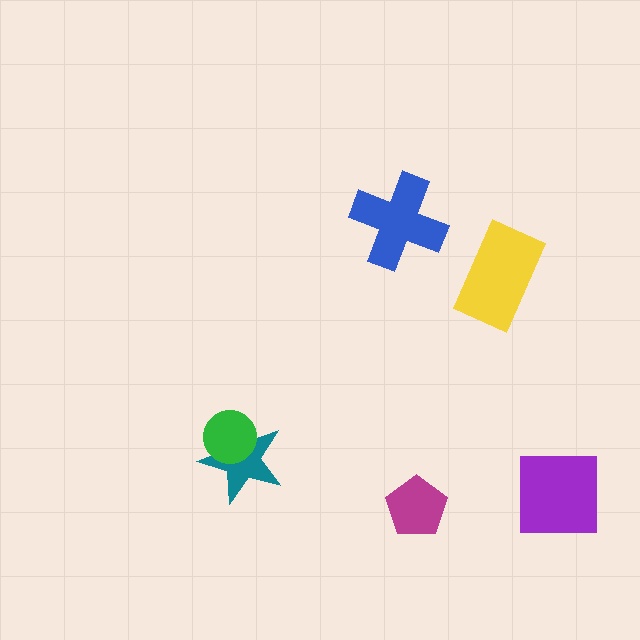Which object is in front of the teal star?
The green circle is in front of the teal star.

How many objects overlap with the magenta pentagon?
0 objects overlap with the magenta pentagon.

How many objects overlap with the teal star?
1 object overlaps with the teal star.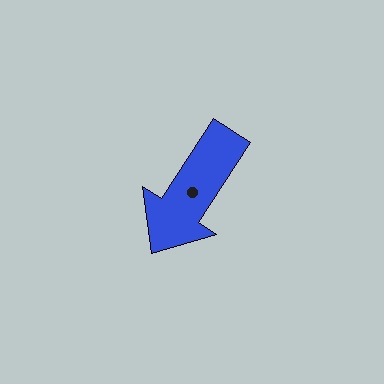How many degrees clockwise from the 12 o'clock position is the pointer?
Approximately 213 degrees.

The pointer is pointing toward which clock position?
Roughly 7 o'clock.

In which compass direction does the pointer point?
Southwest.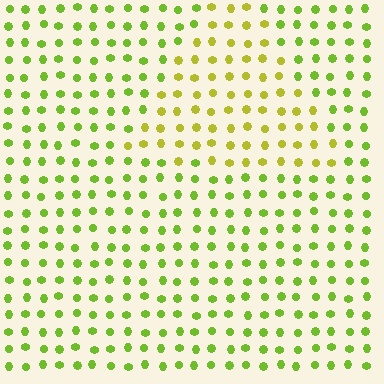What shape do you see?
I see a triangle.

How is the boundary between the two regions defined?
The boundary is defined purely by a slight shift in hue (about 28 degrees). Spacing, size, and orientation are identical on both sides.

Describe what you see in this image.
The image is filled with small lime elements in a uniform arrangement. A triangle-shaped region is visible where the elements are tinted to a slightly different hue, forming a subtle color boundary.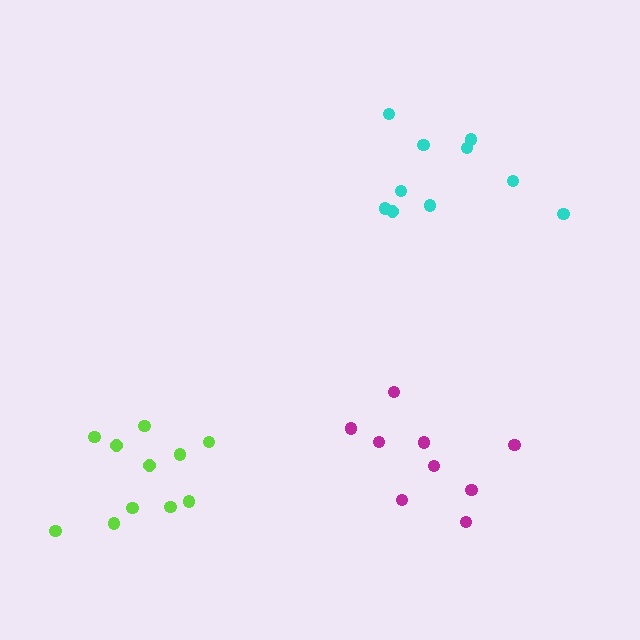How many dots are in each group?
Group 1: 11 dots, Group 2: 9 dots, Group 3: 10 dots (30 total).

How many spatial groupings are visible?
There are 3 spatial groupings.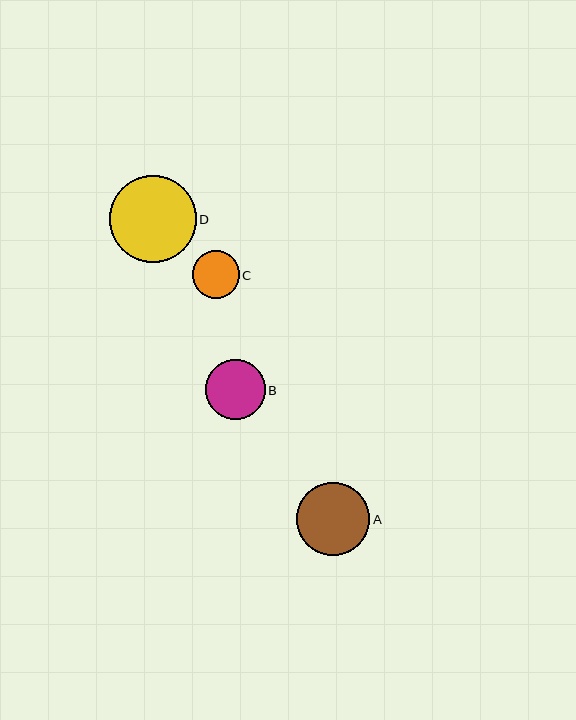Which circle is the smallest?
Circle C is the smallest with a size of approximately 47 pixels.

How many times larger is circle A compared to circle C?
Circle A is approximately 1.6 times the size of circle C.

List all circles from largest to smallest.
From largest to smallest: D, A, B, C.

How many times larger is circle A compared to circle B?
Circle A is approximately 1.2 times the size of circle B.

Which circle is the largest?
Circle D is the largest with a size of approximately 86 pixels.